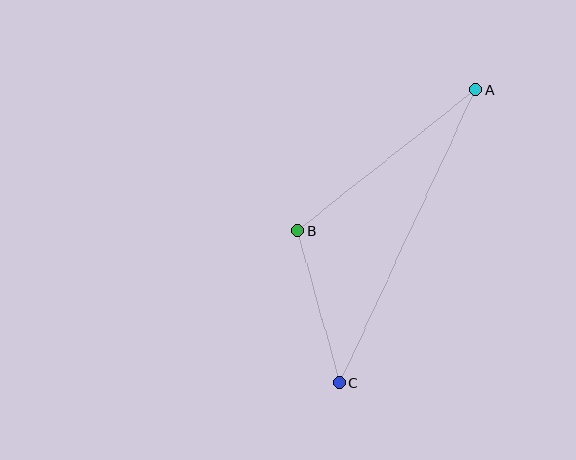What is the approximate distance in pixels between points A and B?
The distance between A and B is approximately 227 pixels.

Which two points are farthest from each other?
Points A and C are farthest from each other.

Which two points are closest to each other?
Points B and C are closest to each other.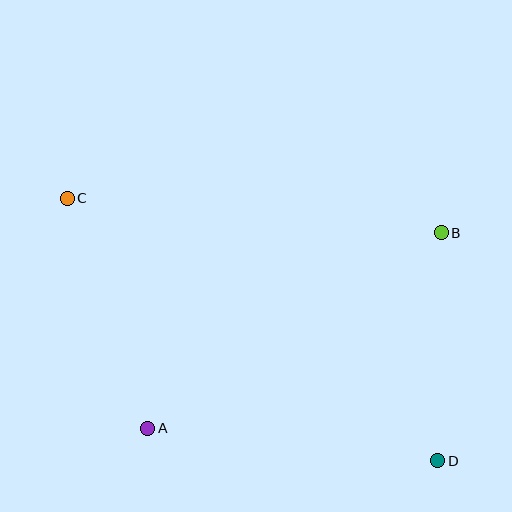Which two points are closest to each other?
Points B and D are closest to each other.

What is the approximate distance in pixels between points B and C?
The distance between B and C is approximately 375 pixels.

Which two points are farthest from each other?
Points C and D are farthest from each other.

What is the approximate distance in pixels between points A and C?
The distance between A and C is approximately 243 pixels.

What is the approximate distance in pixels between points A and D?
The distance between A and D is approximately 292 pixels.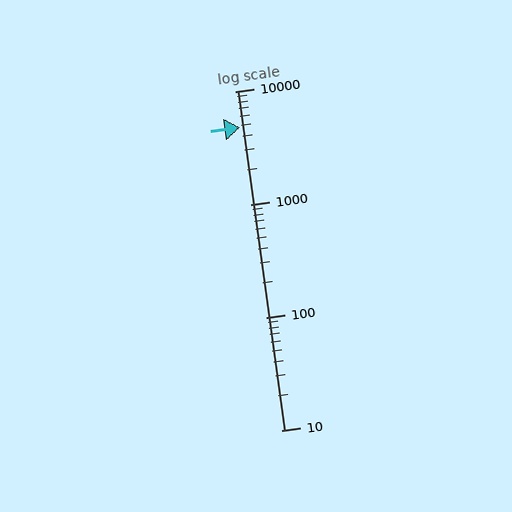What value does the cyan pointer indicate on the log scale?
The pointer indicates approximately 4800.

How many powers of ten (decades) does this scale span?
The scale spans 3 decades, from 10 to 10000.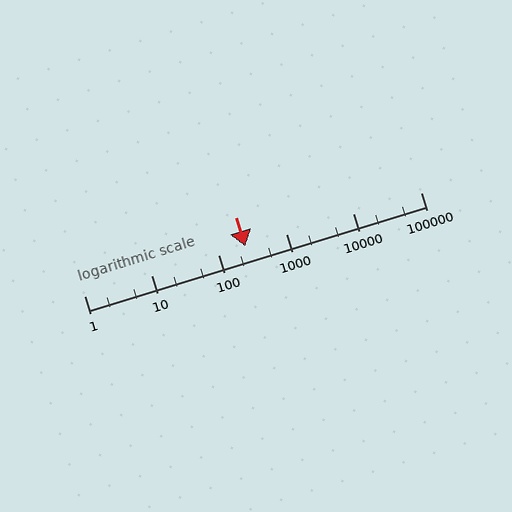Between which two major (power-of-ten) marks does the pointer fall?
The pointer is between 100 and 1000.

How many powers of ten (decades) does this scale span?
The scale spans 5 decades, from 1 to 100000.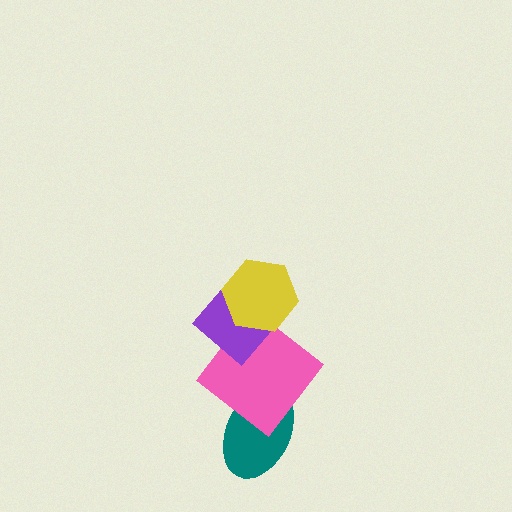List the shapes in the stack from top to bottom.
From top to bottom: the yellow hexagon, the purple diamond, the pink diamond, the teal ellipse.